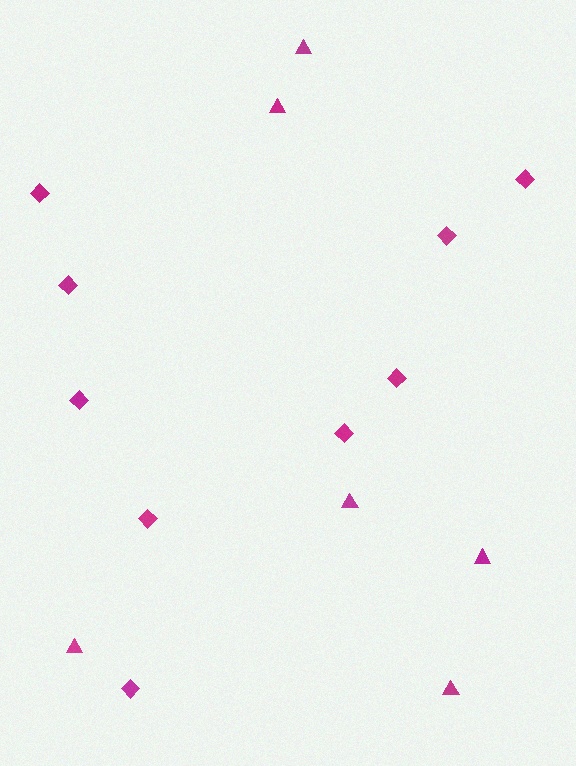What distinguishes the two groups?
There are 2 groups: one group of diamonds (9) and one group of triangles (6).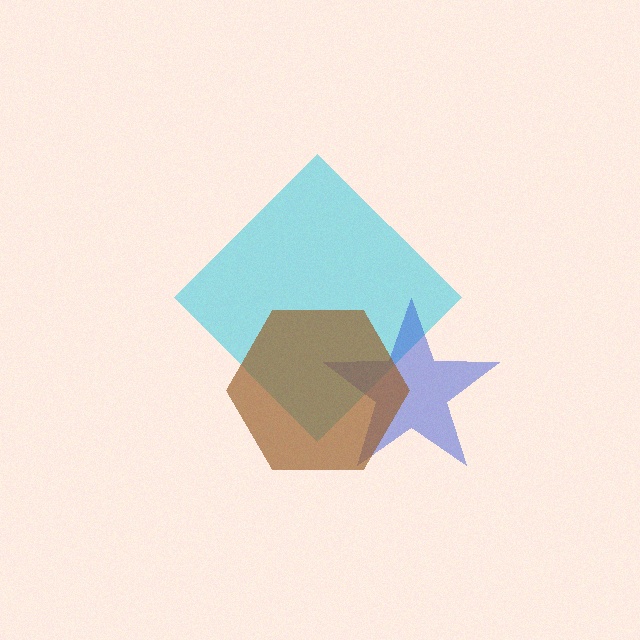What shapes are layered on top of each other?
The layered shapes are: a cyan diamond, a blue star, a brown hexagon.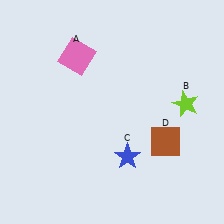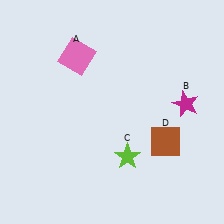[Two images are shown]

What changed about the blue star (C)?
In Image 1, C is blue. In Image 2, it changed to lime.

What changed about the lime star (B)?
In Image 1, B is lime. In Image 2, it changed to magenta.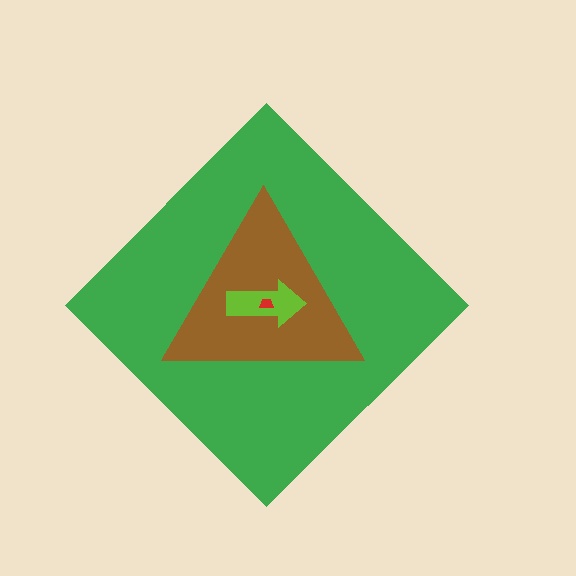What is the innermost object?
The red trapezoid.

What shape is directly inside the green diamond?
The brown triangle.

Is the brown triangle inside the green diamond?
Yes.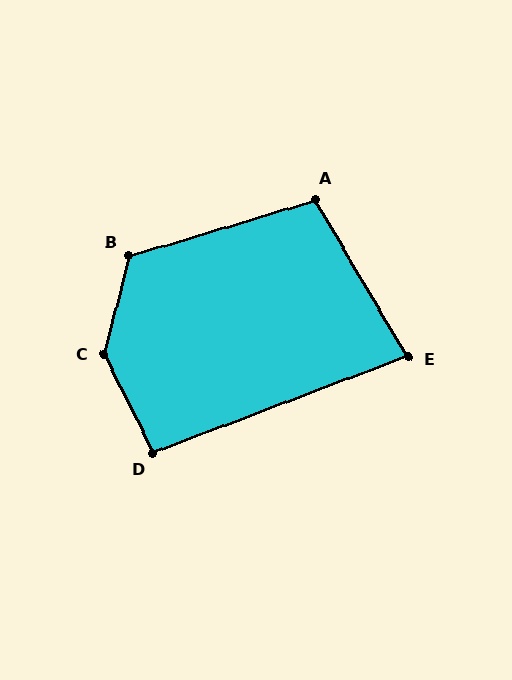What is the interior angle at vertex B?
Approximately 121 degrees (obtuse).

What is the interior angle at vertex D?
Approximately 96 degrees (obtuse).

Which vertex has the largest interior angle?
C, at approximately 139 degrees.